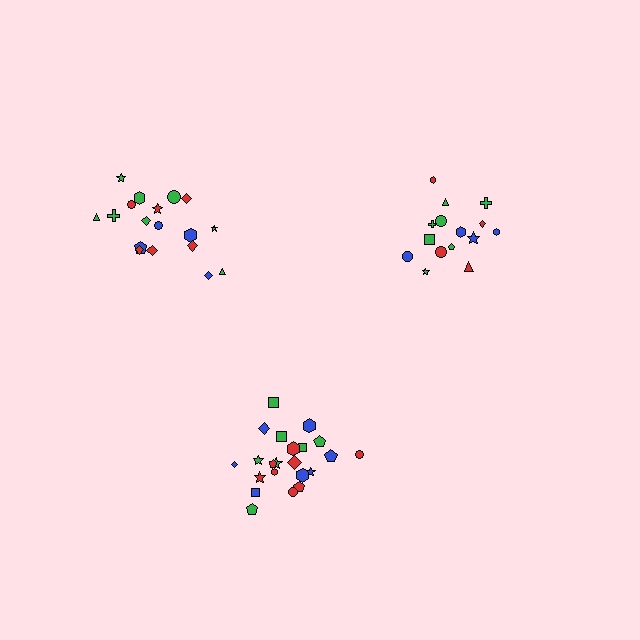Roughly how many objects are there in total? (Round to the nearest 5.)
Roughly 55 objects in total.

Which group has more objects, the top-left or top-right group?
The top-left group.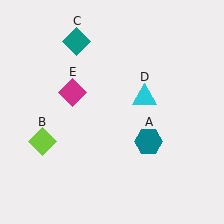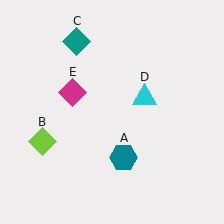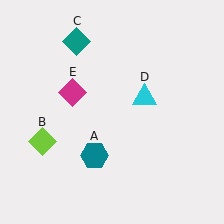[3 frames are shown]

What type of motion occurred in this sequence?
The teal hexagon (object A) rotated clockwise around the center of the scene.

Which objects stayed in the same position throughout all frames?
Lime diamond (object B) and teal diamond (object C) and cyan triangle (object D) and magenta diamond (object E) remained stationary.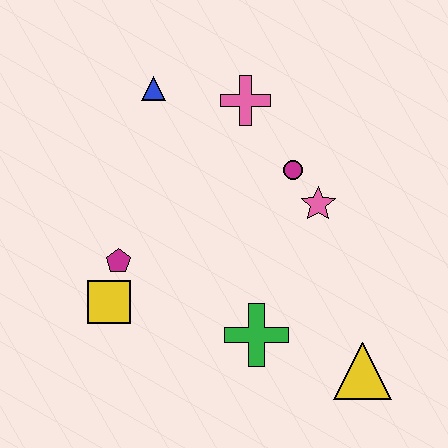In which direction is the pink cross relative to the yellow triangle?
The pink cross is above the yellow triangle.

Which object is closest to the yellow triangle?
The green cross is closest to the yellow triangle.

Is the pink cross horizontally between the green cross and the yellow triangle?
No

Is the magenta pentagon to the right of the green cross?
No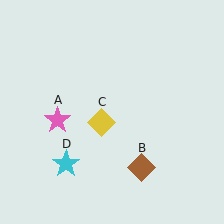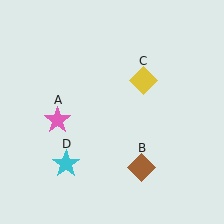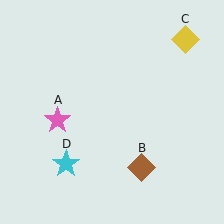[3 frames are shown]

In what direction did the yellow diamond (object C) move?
The yellow diamond (object C) moved up and to the right.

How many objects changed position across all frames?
1 object changed position: yellow diamond (object C).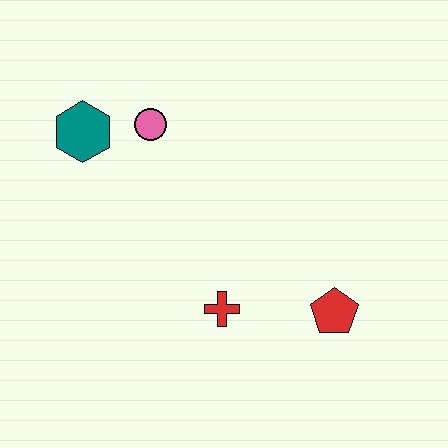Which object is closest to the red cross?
The red pentagon is closest to the red cross.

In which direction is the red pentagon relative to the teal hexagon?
The red pentagon is to the right of the teal hexagon.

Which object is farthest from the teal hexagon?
The red pentagon is farthest from the teal hexagon.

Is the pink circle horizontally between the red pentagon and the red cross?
No